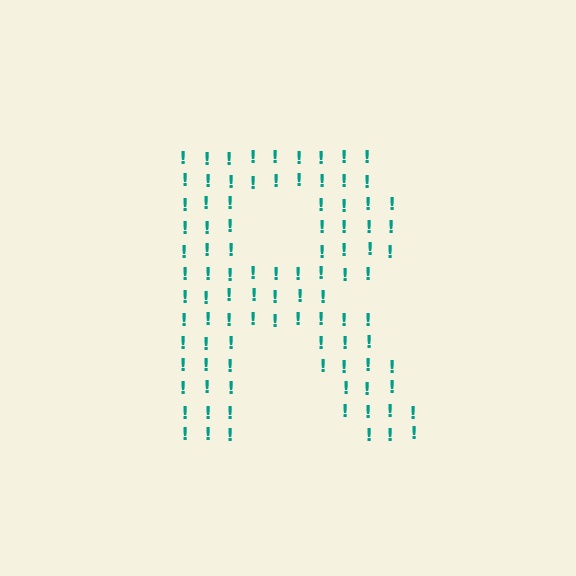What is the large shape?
The large shape is the letter R.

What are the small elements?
The small elements are exclamation marks.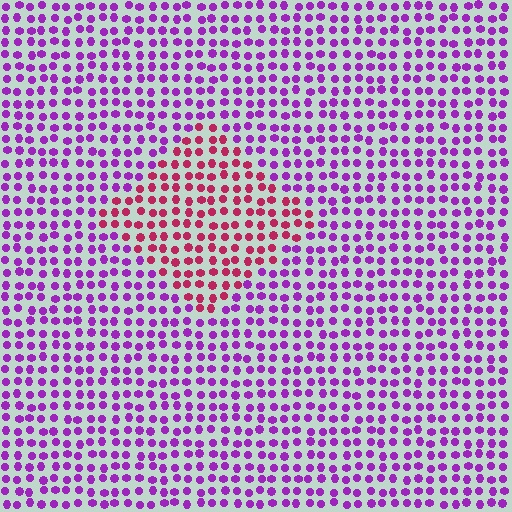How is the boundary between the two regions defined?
The boundary is defined purely by a slight shift in hue (about 50 degrees). Spacing, size, and orientation are identical on both sides.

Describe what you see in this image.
The image is filled with small purple elements in a uniform arrangement. A diamond-shaped region is visible where the elements are tinted to a slightly different hue, forming a subtle color boundary.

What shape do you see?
I see a diamond.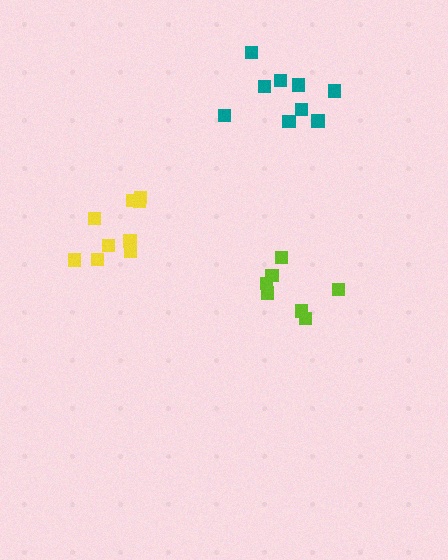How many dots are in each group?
Group 1: 7 dots, Group 2: 9 dots, Group 3: 9 dots (25 total).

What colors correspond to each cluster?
The clusters are colored: lime, teal, yellow.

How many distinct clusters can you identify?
There are 3 distinct clusters.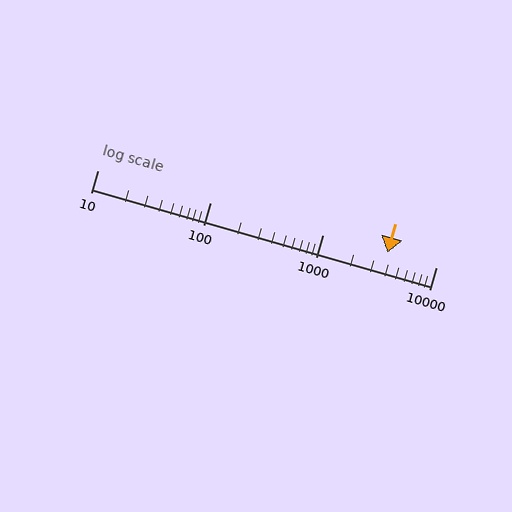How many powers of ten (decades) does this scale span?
The scale spans 3 decades, from 10 to 10000.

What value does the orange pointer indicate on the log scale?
The pointer indicates approximately 3700.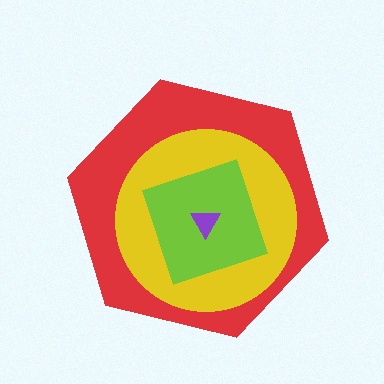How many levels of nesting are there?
4.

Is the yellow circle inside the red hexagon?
Yes.